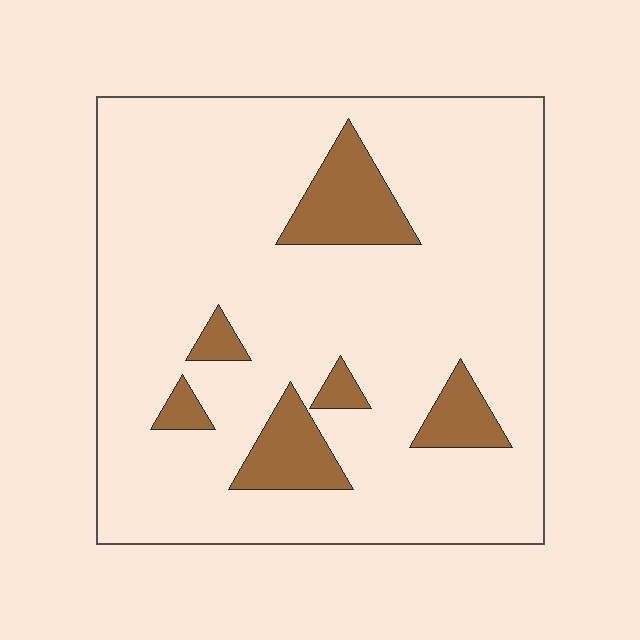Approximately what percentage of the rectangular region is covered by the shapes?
Approximately 15%.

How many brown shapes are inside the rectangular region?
6.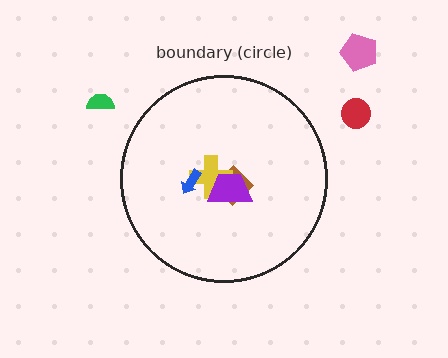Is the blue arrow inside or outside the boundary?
Inside.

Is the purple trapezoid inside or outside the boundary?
Inside.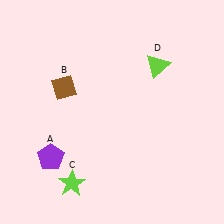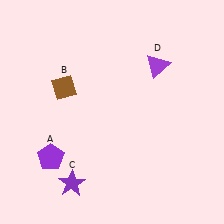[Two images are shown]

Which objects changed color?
C changed from lime to purple. D changed from lime to purple.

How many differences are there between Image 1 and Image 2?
There are 2 differences between the two images.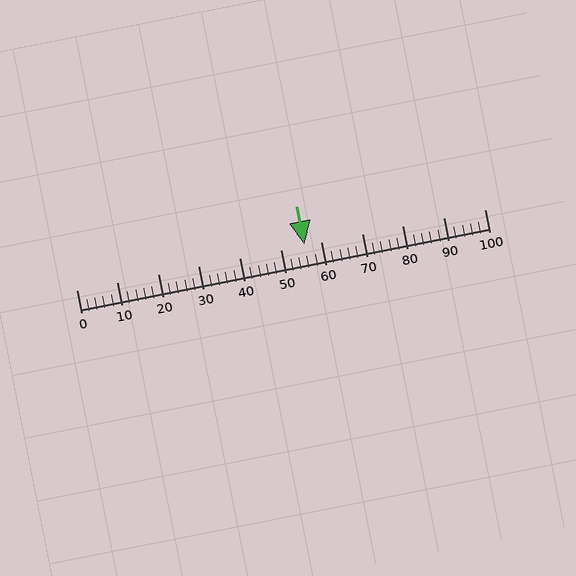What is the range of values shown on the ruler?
The ruler shows values from 0 to 100.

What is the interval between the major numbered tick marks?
The major tick marks are spaced 10 units apart.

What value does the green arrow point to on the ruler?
The green arrow points to approximately 56.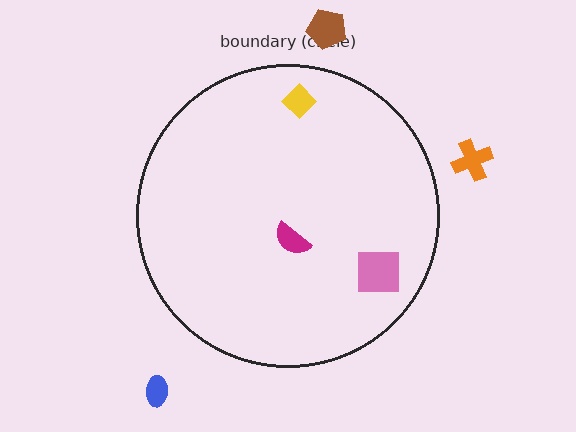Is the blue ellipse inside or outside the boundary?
Outside.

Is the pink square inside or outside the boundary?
Inside.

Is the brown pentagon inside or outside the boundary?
Outside.